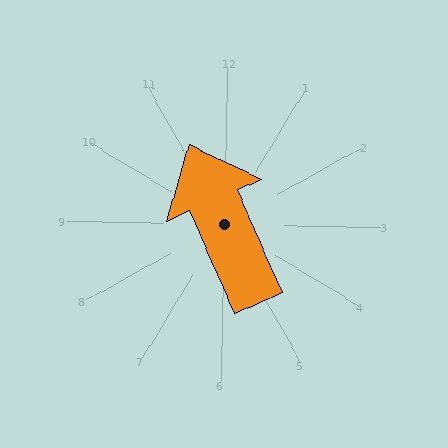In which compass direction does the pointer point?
Northwest.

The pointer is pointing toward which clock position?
Roughly 11 o'clock.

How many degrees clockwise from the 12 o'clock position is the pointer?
Approximately 335 degrees.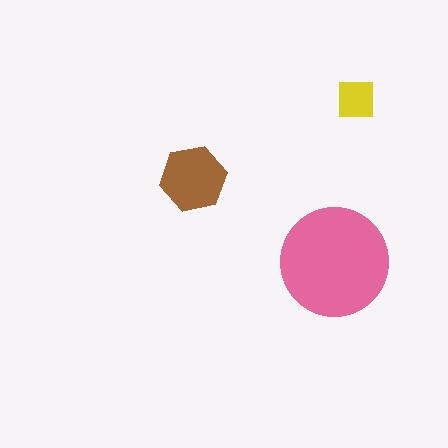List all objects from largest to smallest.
The pink circle, the brown hexagon, the yellow square.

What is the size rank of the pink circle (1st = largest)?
1st.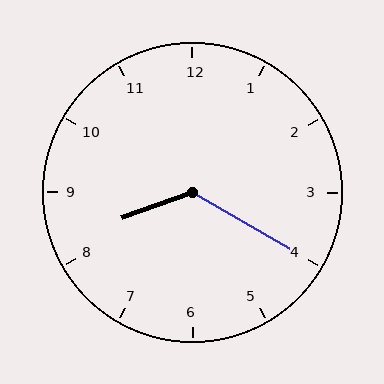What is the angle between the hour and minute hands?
Approximately 130 degrees.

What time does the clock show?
8:20.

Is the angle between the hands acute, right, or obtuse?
It is obtuse.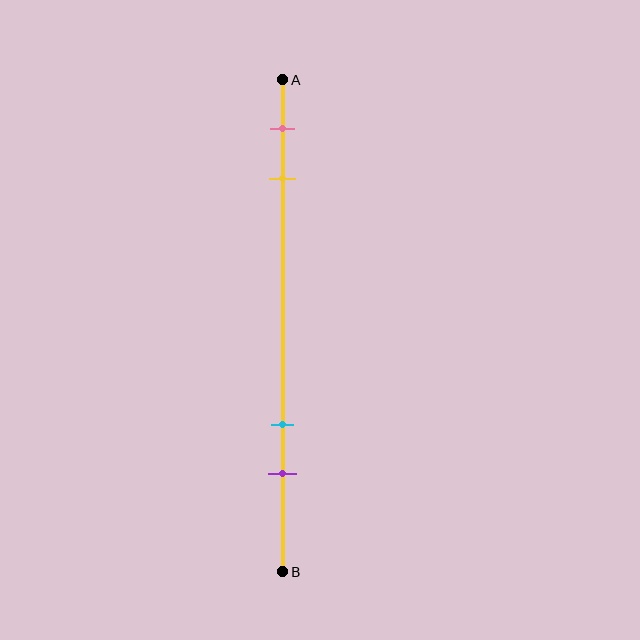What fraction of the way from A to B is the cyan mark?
The cyan mark is approximately 70% (0.7) of the way from A to B.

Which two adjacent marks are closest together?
The pink and yellow marks are the closest adjacent pair.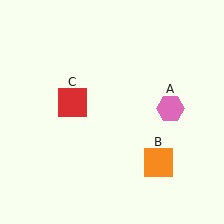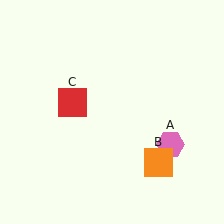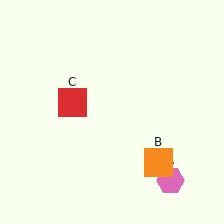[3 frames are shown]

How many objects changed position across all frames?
1 object changed position: pink hexagon (object A).